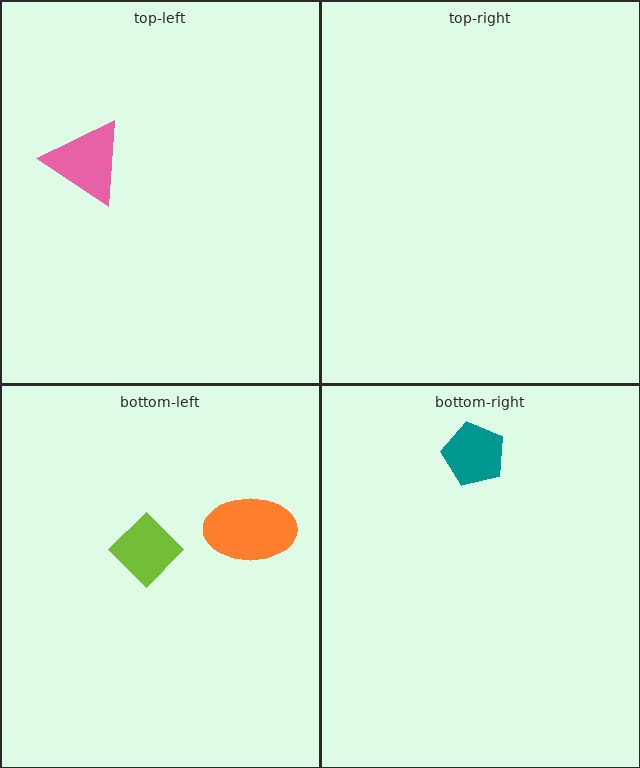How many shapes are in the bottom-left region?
2.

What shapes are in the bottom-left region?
The orange ellipse, the lime diamond.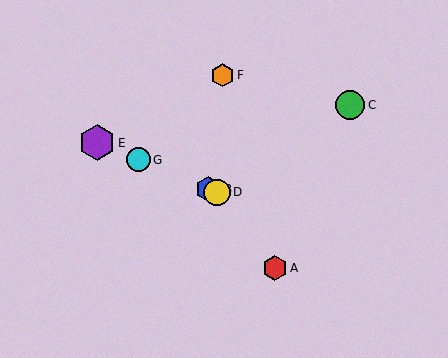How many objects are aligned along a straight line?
4 objects (B, D, E, G) are aligned along a straight line.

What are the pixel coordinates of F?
Object F is at (223, 75).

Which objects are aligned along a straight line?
Objects B, D, E, G are aligned along a straight line.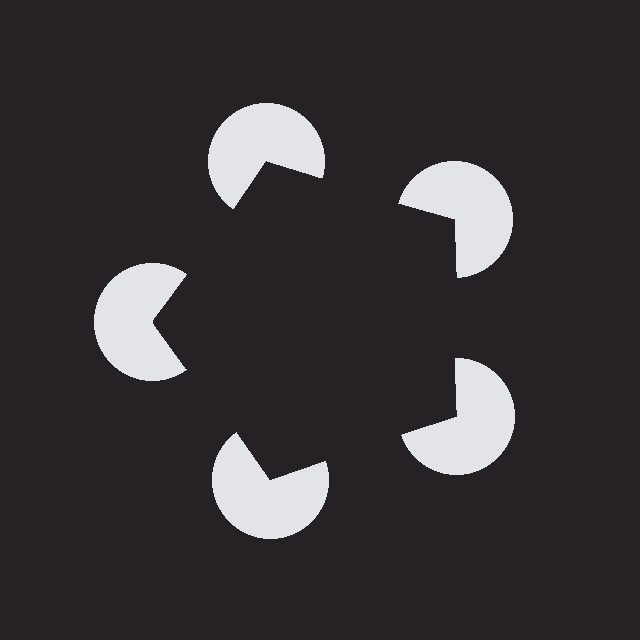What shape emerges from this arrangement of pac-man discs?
An illusory pentagon — its edges are inferred from the aligned wedge cuts in the pac-man discs, not physically drawn.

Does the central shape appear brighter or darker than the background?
It typically appears slightly darker than the background, even though no actual brightness change is drawn.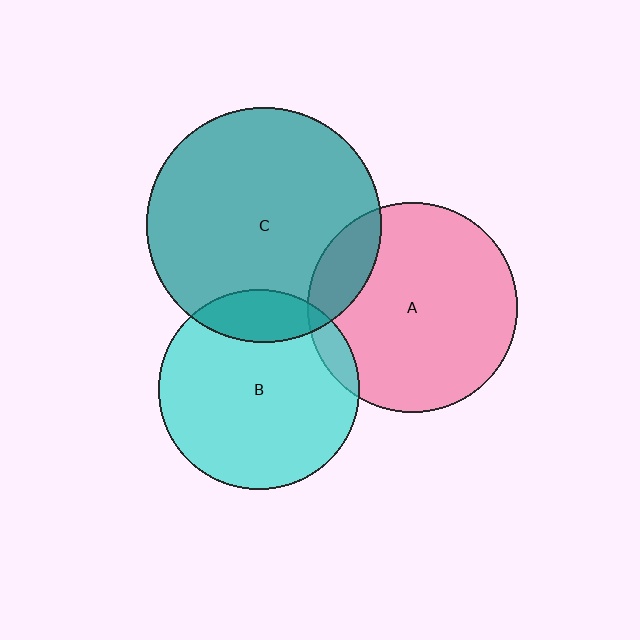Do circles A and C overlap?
Yes.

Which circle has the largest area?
Circle C (teal).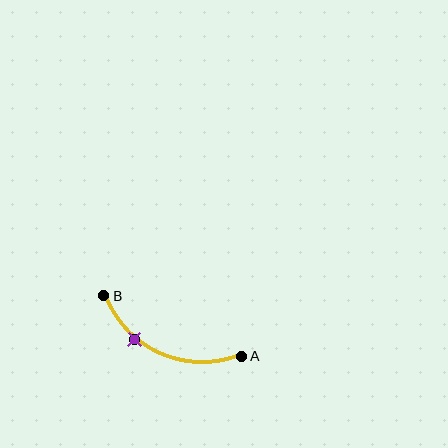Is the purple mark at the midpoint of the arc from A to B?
No. The purple mark lies on the arc but is closer to endpoint B. The arc midpoint would be at the point on the curve equidistant along the arc from both A and B.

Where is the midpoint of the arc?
The arc midpoint is the point on the curve farthest from the straight line joining A and B. It sits below that line.